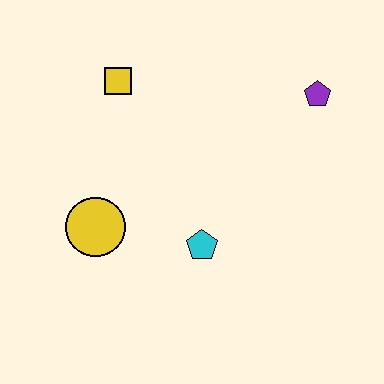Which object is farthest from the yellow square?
The purple pentagon is farthest from the yellow square.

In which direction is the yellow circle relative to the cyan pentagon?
The yellow circle is to the left of the cyan pentagon.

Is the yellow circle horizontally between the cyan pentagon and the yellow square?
No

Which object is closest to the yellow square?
The yellow circle is closest to the yellow square.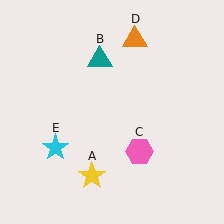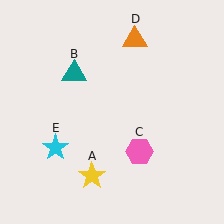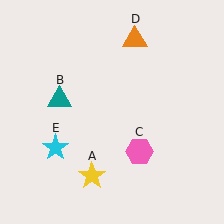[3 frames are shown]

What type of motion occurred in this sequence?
The teal triangle (object B) rotated counterclockwise around the center of the scene.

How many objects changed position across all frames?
1 object changed position: teal triangle (object B).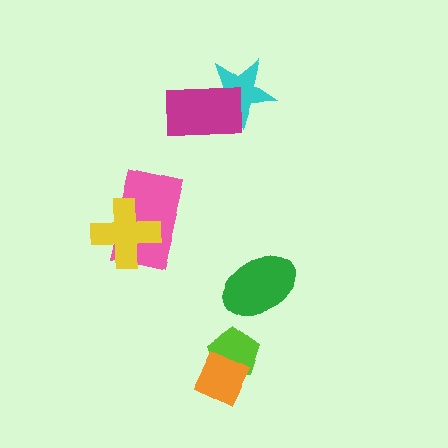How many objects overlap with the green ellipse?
0 objects overlap with the green ellipse.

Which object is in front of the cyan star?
The magenta rectangle is in front of the cyan star.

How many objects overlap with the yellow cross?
1 object overlaps with the yellow cross.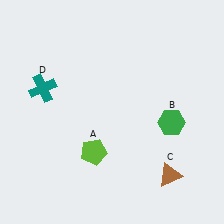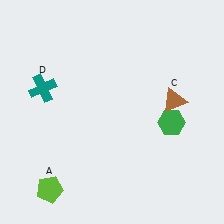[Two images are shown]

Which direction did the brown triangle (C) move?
The brown triangle (C) moved up.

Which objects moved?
The objects that moved are: the lime pentagon (A), the brown triangle (C).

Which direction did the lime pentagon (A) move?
The lime pentagon (A) moved left.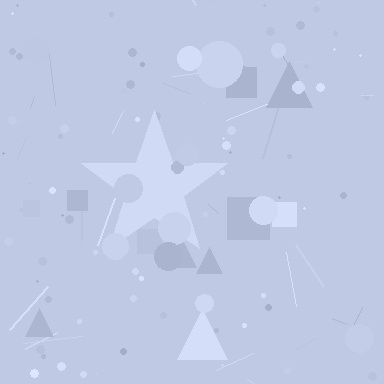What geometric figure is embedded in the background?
A star is embedded in the background.